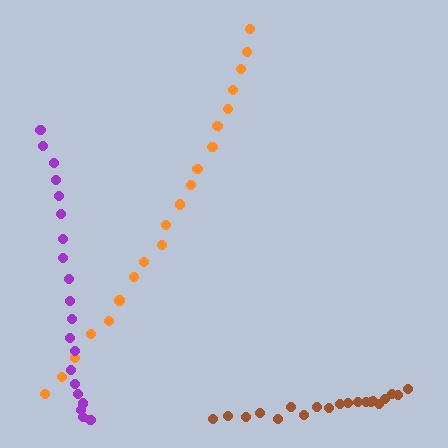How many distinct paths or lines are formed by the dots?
There are 3 distinct paths.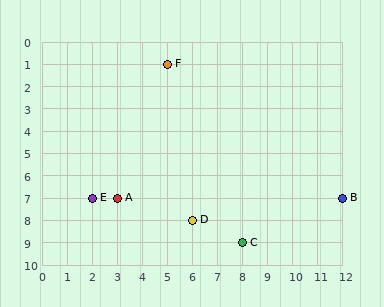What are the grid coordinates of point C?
Point C is at grid coordinates (8, 9).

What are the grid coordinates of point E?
Point E is at grid coordinates (2, 7).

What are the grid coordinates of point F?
Point F is at grid coordinates (5, 1).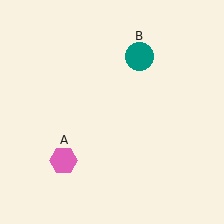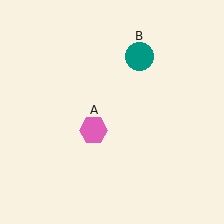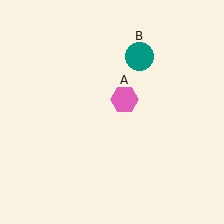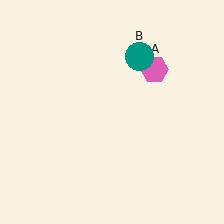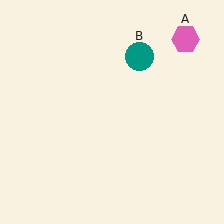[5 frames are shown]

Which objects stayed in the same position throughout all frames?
Teal circle (object B) remained stationary.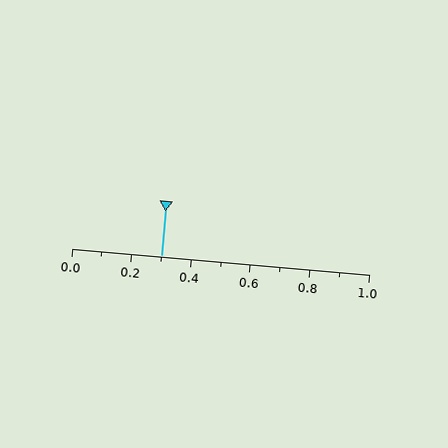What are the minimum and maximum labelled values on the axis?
The axis runs from 0.0 to 1.0.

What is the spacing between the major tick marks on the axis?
The major ticks are spaced 0.2 apart.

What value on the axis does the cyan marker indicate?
The marker indicates approximately 0.3.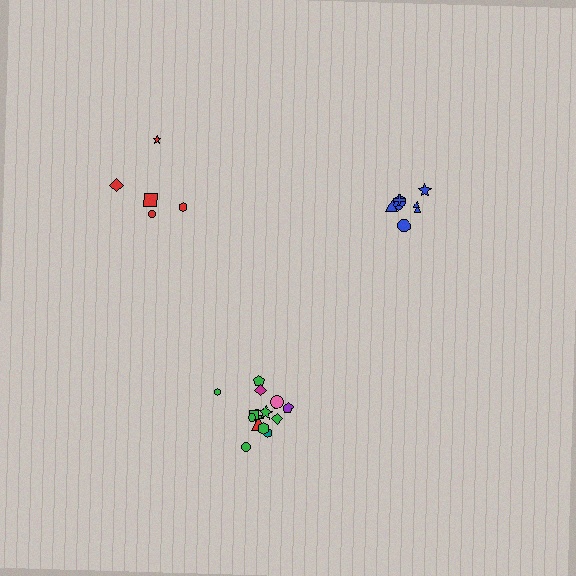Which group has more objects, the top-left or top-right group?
The top-right group.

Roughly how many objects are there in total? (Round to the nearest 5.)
Roughly 30 objects in total.